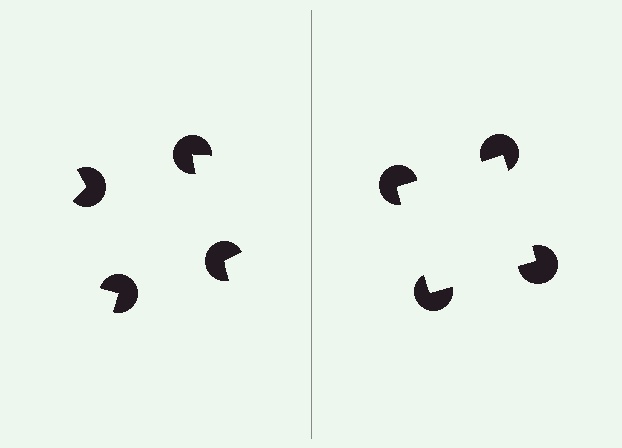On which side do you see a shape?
An illusory square appears on the right side. On the left side the wedge cuts are rotated, so no coherent shape forms.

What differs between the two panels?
The pac-man discs are positioned identically on both sides; only the wedge orientations differ. On the right they align to a square; on the left they are misaligned.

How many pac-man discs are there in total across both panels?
8 — 4 on each side.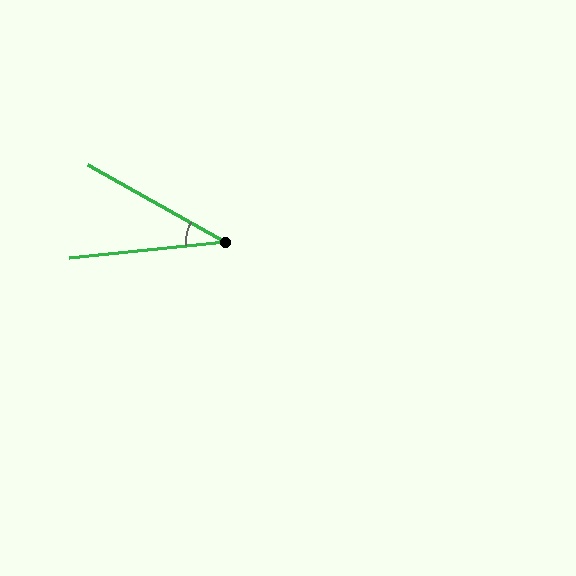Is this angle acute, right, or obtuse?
It is acute.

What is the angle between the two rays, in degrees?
Approximately 35 degrees.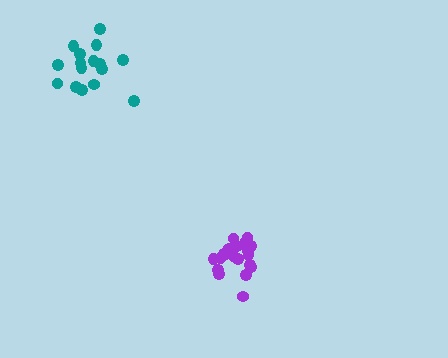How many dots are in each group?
Group 1: 16 dots, Group 2: 20 dots (36 total).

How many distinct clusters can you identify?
There are 2 distinct clusters.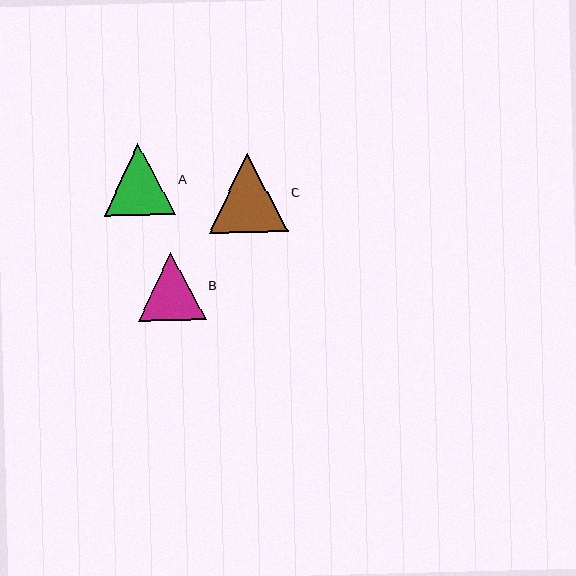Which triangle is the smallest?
Triangle B is the smallest with a size of approximately 68 pixels.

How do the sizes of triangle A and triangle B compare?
Triangle A and triangle B are approximately the same size.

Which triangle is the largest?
Triangle C is the largest with a size of approximately 79 pixels.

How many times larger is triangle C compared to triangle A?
Triangle C is approximately 1.1 times the size of triangle A.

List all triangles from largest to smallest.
From largest to smallest: C, A, B.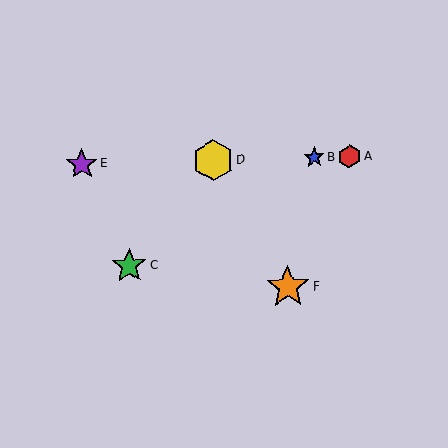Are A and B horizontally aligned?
Yes, both are at y≈156.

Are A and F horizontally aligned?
No, A is at y≈156 and F is at y≈287.